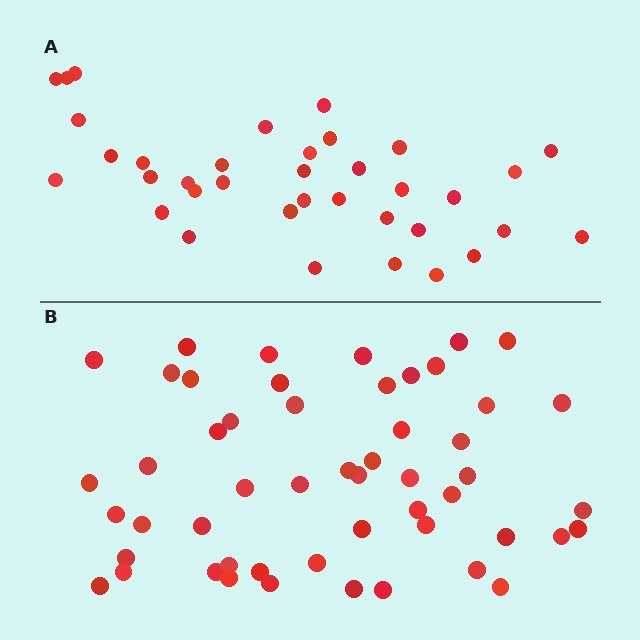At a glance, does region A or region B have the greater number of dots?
Region B (the bottom region) has more dots.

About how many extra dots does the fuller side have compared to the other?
Region B has approximately 15 more dots than region A.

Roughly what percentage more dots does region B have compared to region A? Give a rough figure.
About 45% more.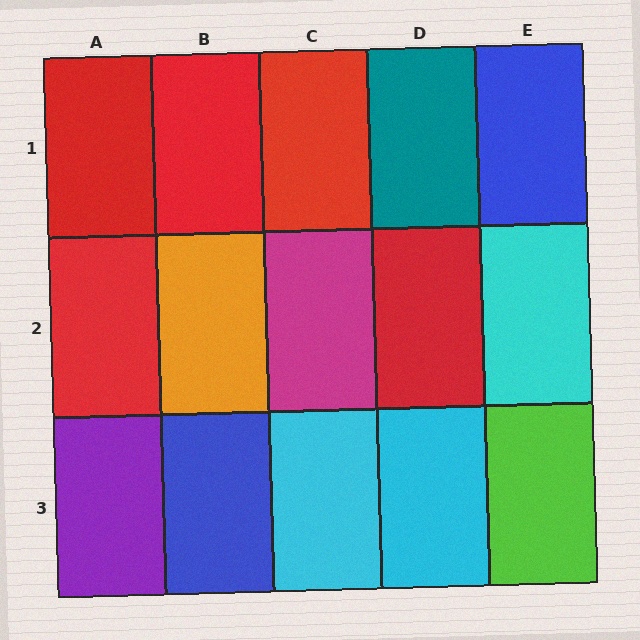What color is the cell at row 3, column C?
Cyan.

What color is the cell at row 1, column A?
Red.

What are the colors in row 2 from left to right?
Red, orange, magenta, red, cyan.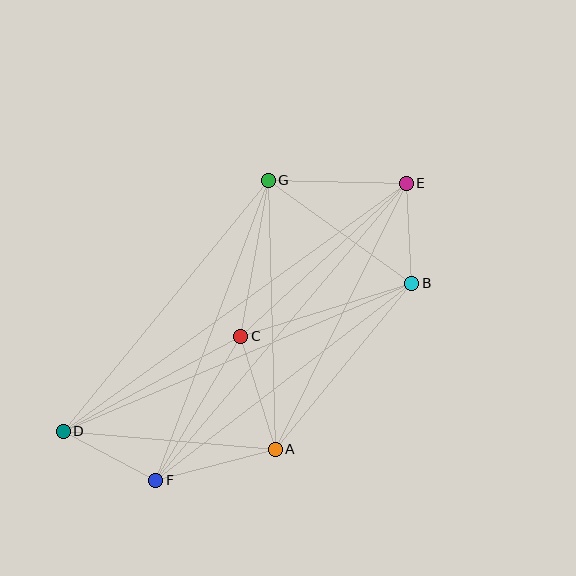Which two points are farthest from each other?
Points D and E are farthest from each other.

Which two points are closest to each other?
Points B and E are closest to each other.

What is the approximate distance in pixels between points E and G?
The distance between E and G is approximately 138 pixels.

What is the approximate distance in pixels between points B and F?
The distance between B and F is approximately 323 pixels.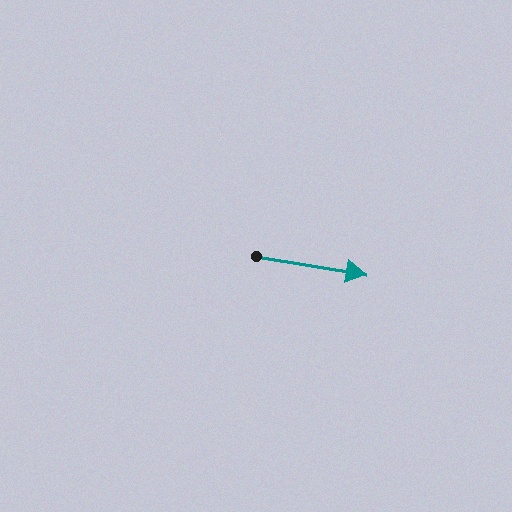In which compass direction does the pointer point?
East.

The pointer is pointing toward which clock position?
Roughly 3 o'clock.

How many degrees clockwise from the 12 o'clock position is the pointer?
Approximately 99 degrees.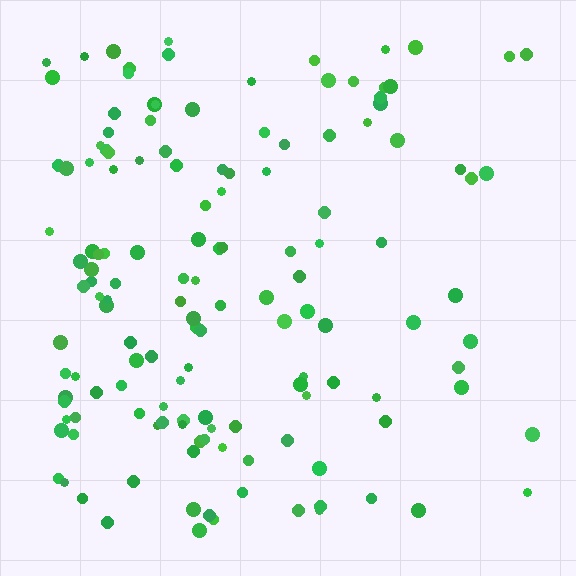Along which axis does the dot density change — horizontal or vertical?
Horizontal.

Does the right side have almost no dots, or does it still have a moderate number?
Still a moderate number, just noticeably fewer than the left.